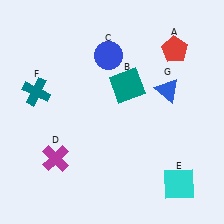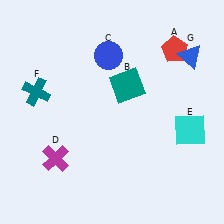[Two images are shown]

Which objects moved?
The objects that moved are: the cyan square (E), the blue triangle (G).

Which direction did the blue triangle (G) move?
The blue triangle (G) moved up.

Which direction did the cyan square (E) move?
The cyan square (E) moved up.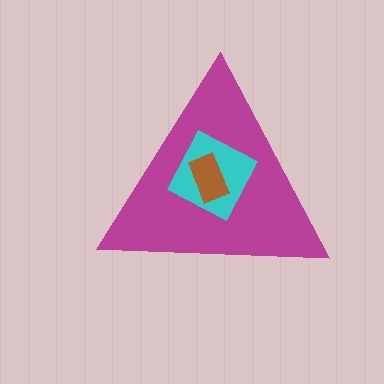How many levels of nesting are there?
3.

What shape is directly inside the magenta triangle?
The cyan diamond.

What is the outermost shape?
The magenta triangle.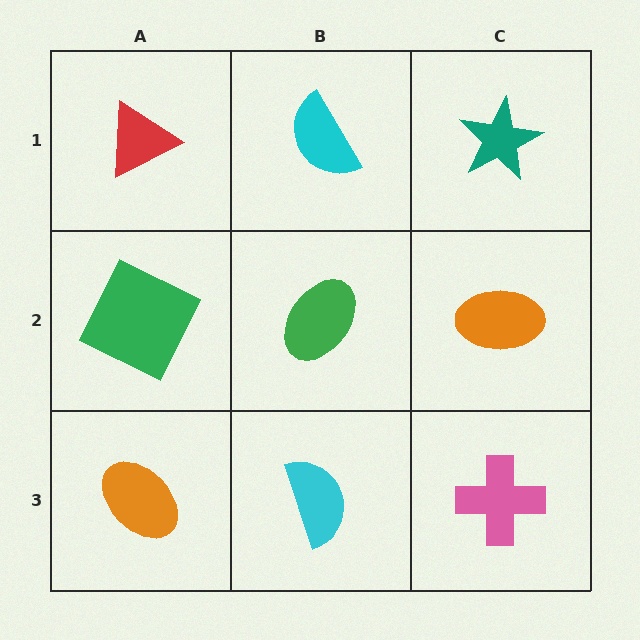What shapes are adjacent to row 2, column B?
A cyan semicircle (row 1, column B), a cyan semicircle (row 3, column B), a green square (row 2, column A), an orange ellipse (row 2, column C).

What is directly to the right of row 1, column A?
A cyan semicircle.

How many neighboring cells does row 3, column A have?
2.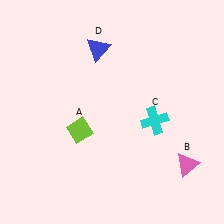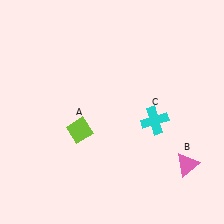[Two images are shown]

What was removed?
The blue triangle (D) was removed in Image 2.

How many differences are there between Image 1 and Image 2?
There is 1 difference between the two images.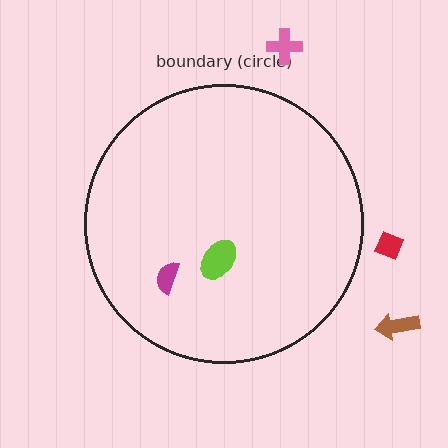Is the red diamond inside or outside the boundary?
Outside.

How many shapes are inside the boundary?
2 inside, 3 outside.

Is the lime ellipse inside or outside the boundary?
Inside.